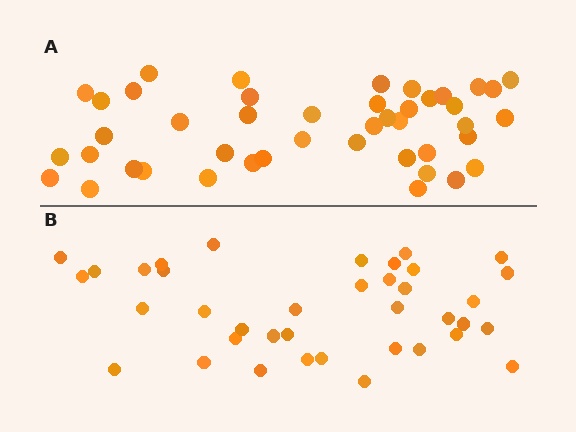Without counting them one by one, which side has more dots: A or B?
Region A (the top region) has more dots.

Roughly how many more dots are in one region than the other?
Region A has about 6 more dots than region B.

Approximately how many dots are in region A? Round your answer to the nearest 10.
About 40 dots. (The exact count is 44, which rounds to 40.)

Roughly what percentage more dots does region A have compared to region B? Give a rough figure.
About 15% more.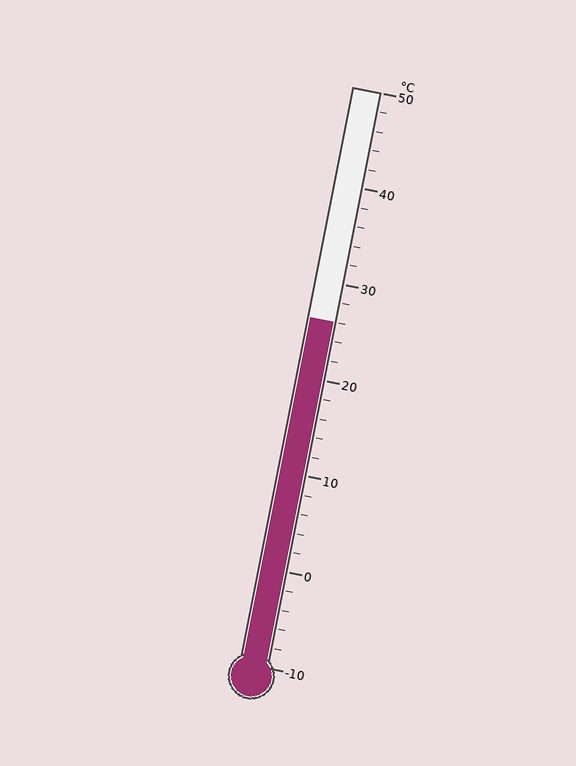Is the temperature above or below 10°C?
The temperature is above 10°C.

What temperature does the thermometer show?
The thermometer shows approximately 26°C.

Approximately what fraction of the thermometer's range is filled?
The thermometer is filled to approximately 60% of its range.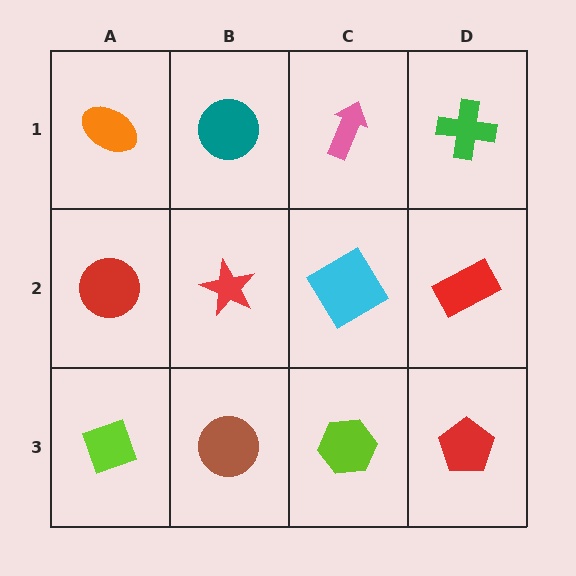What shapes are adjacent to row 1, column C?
A cyan diamond (row 2, column C), a teal circle (row 1, column B), a green cross (row 1, column D).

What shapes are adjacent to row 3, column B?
A red star (row 2, column B), a lime diamond (row 3, column A), a lime hexagon (row 3, column C).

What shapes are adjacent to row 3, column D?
A red rectangle (row 2, column D), a lime hexagon (row 3, column C).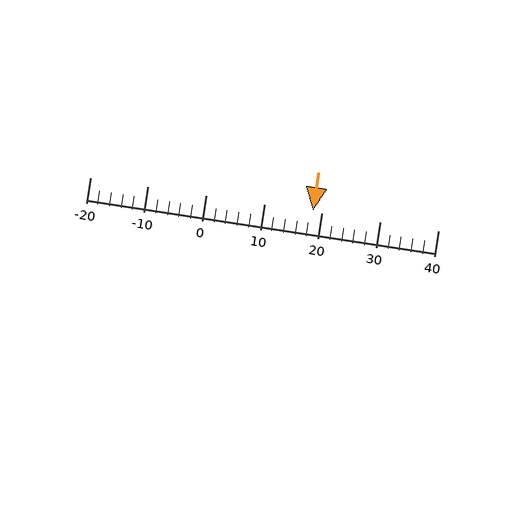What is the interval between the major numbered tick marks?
The major tick marks are spaced 10 units apart.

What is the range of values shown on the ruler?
The ruler shows values from -20 to 40.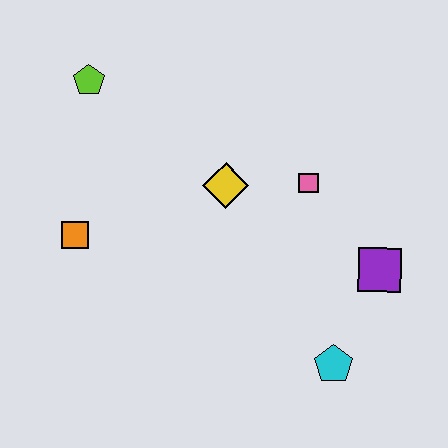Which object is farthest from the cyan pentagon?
The lime pentagon is farthest from the cyan pentagon.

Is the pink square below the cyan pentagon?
No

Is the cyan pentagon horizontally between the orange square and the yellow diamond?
No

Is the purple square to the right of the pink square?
Yes